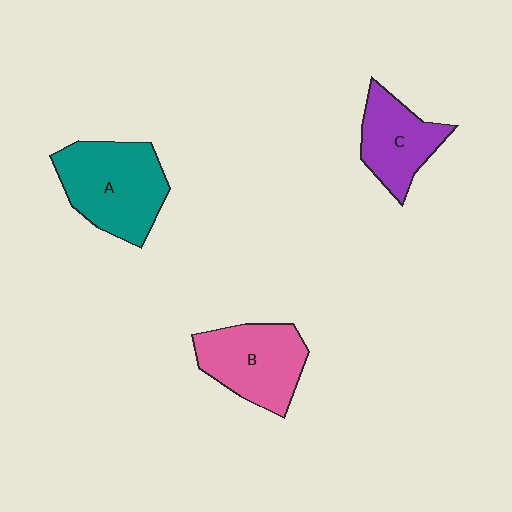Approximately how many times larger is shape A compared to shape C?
Approximately 1.5 times.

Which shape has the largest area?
Shape A (teal).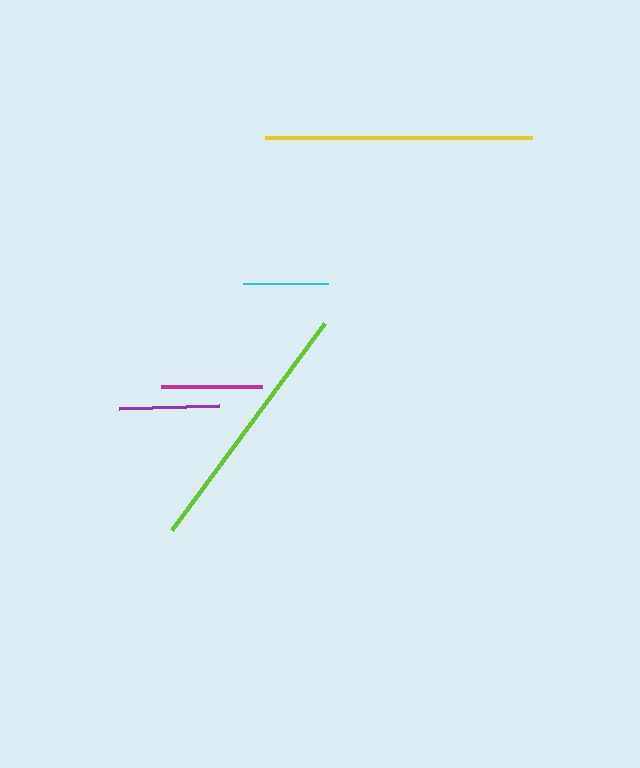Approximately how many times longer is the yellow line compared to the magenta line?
The yellow line is approximately 2.6 times the length of the magenta line.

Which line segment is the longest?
The yellow line is the longest at approximately 267 pixels.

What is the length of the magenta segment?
The magenta segment is approximately 101 pixels long.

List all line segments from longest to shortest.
From longest to shortest: yellow, lime, magenta, purple, cyan.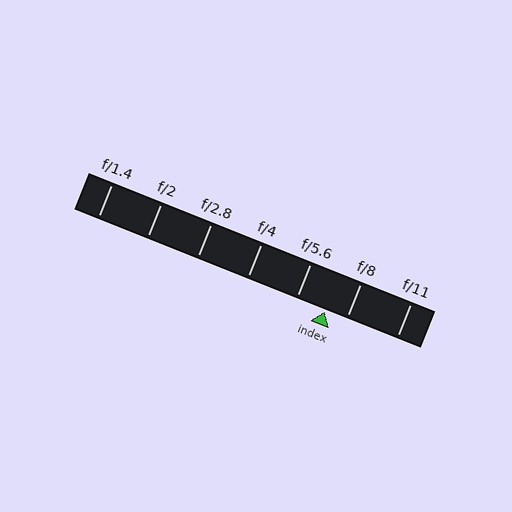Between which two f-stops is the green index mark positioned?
The index mark is between f/5.6 and f/8.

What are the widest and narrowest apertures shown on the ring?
The widest aperture shown is f/1.4 and the narrowest is f/11.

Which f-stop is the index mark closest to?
The index mark is closest to f/8.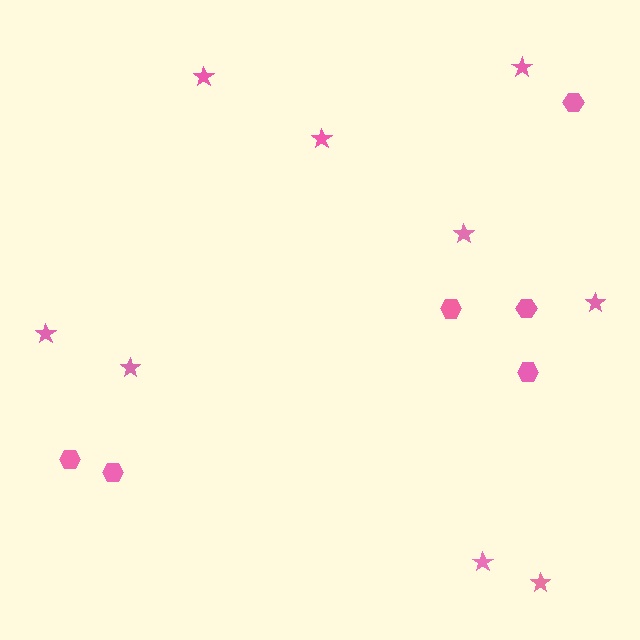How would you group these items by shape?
There are 2 groups: one group of hexagons (6) and one group of stars (9).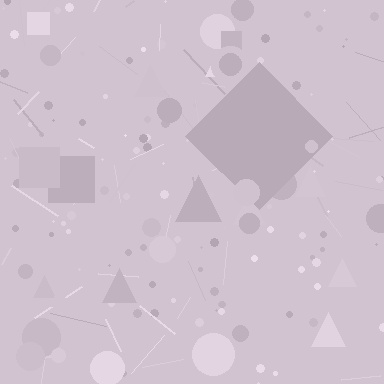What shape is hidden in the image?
A diamond is hidden in the image.